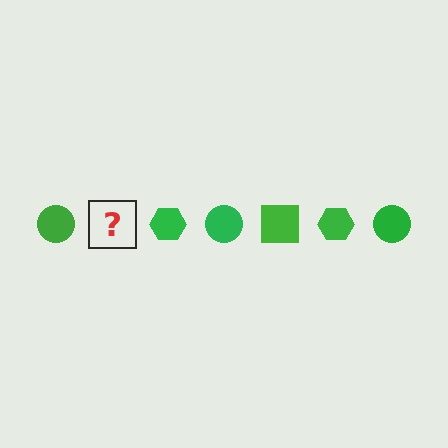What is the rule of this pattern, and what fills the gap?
The rule is that the pattern cycles through circle, square, hexagon shapes in green. The gap should be filled with a green square.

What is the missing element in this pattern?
The missing element is a green square.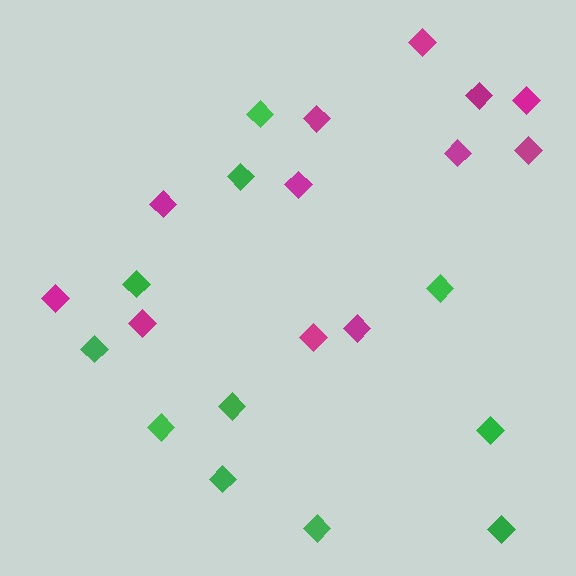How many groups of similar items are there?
There are 2 groups: one group of green diamonds (11) and one group of magenta diamonds (12).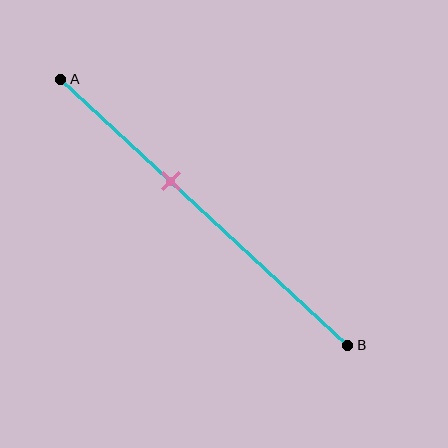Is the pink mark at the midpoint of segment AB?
No, the mark is at about 40% from A, not at the 50% midpoint.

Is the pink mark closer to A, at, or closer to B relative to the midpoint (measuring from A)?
The pink mark is closer to point A than the midpoint of segment AB.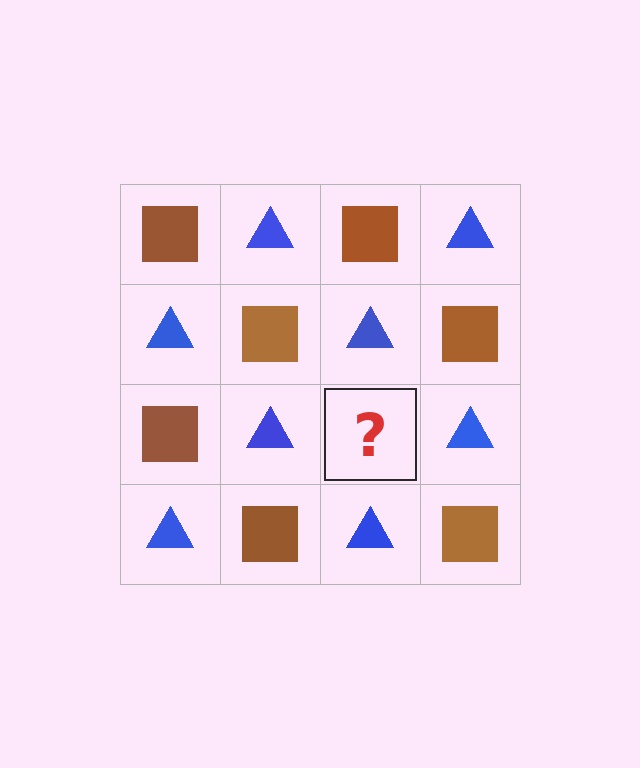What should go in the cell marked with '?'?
The missing cell should contain a brown square.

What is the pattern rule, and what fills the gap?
The rule is that it alternates brown square and blue triangle in a checkerboard pattern. The gap should be filled with a brown square.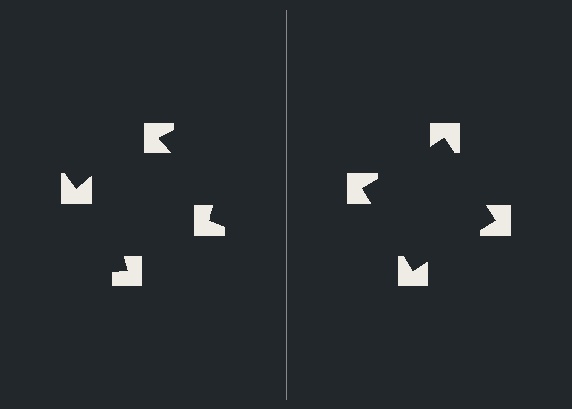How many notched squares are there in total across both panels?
8 — 4 on each side.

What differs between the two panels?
The notched squares are positioned identically on both sides; only the wedge orientations differ. On the right they align to a square; on the left they are misaligned.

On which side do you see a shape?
An illusory square appears on the right side. On the left side the wedge cuts are rotated, so no coherent shape forms.